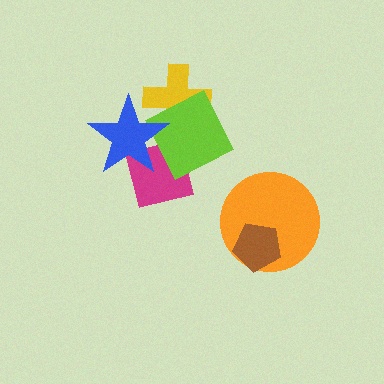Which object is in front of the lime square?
The blue star is in front of the lime square.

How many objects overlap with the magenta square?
2 objects overlap with the magenta square.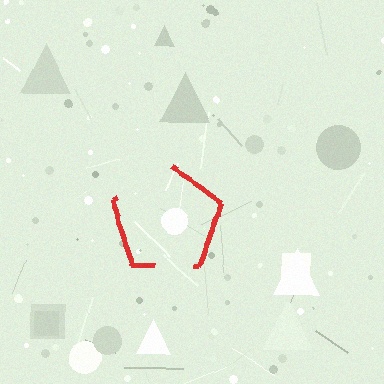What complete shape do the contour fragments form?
The contour fragments form a pentagon.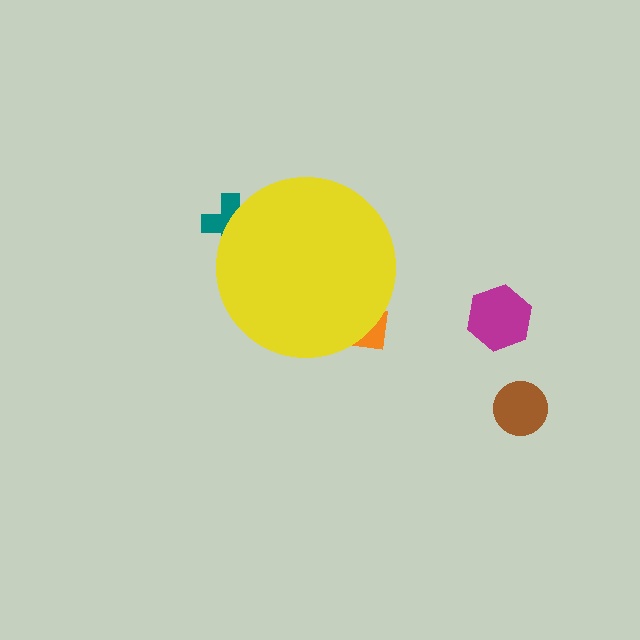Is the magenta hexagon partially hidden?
No, the magenta hexagon is fully visible.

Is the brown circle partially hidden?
No, the brown circle is fully visible.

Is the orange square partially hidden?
Yes, the orange square is partially hidden behind the yellow circle.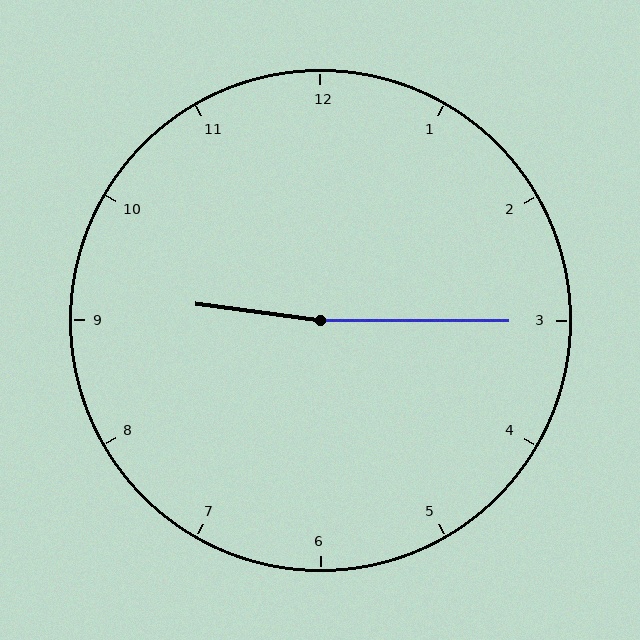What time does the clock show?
9:15.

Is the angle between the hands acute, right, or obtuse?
It is obtuse.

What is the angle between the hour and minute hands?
Approximately 172 degrees.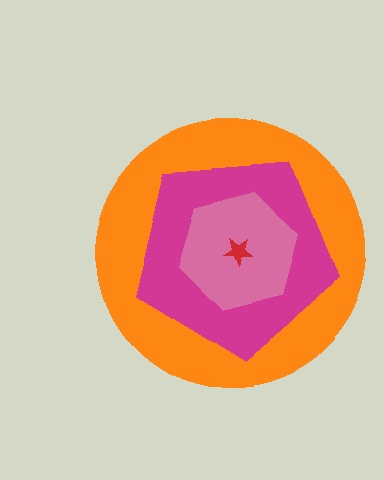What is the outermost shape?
The orange circle.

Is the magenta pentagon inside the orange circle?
Yes.